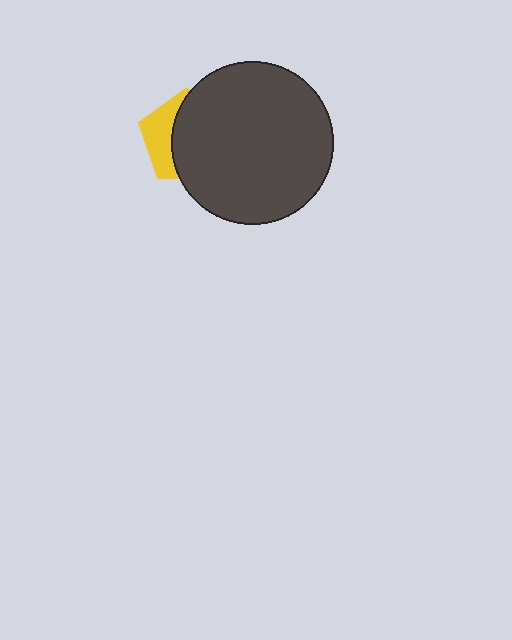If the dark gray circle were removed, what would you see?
You would see the complete yellow pentagon.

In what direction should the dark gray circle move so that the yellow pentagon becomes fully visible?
The dark gray circle should move right. That is the shortest direction to clear the overlap and leave the yellow pentagon fully visible.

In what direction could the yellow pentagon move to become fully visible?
The yellow pentagon could move left. That would shift it out from behind the dark gray circle entirely.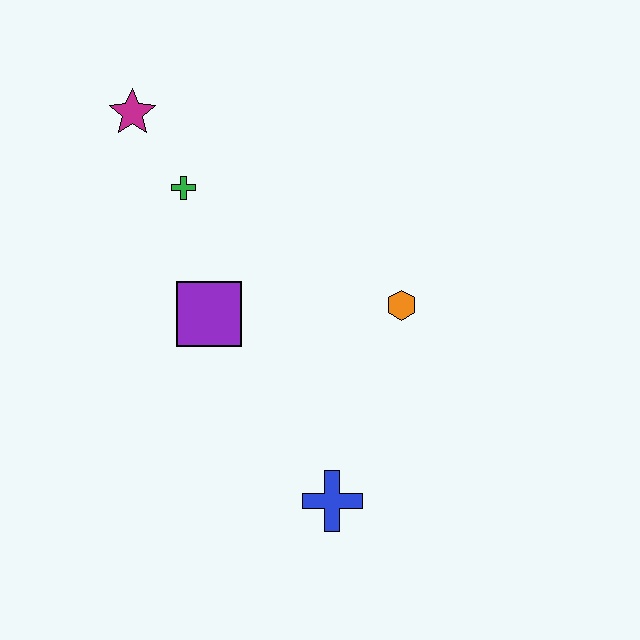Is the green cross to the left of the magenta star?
No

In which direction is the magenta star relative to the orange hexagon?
The magenta star is to the left of the orange hexagon.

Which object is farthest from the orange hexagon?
The magenta star is farthest from the orange hexagon.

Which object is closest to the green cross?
The magenta star is closest to the green cross.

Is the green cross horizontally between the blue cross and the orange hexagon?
No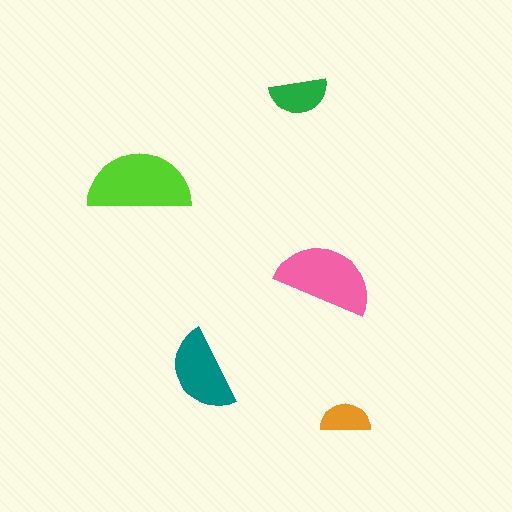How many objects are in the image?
There are 5 objects in the image.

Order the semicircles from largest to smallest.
the lime one, the pink one, the teal one, the green one, the orange one.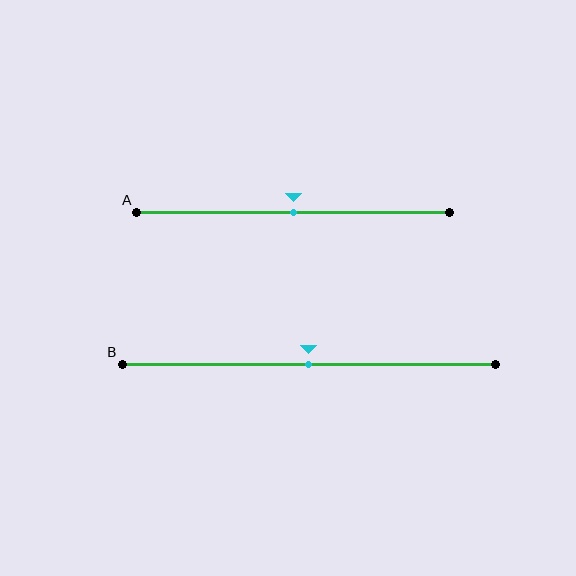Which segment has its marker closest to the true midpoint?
Segment A has its marker closest to the true midpoint.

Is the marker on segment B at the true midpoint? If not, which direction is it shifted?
Yes, the marker on segment B is at the true midpoint.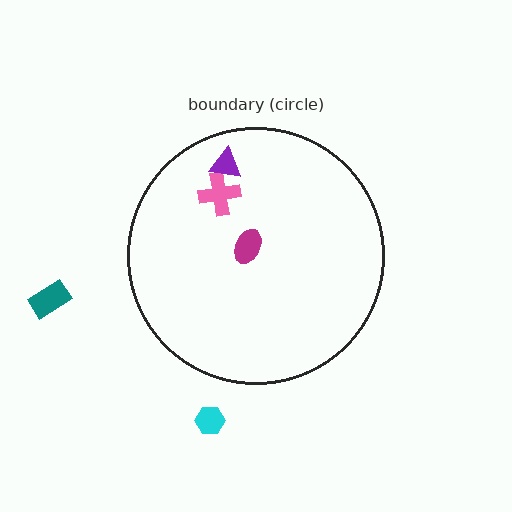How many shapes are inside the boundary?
3 inside, 2 outside.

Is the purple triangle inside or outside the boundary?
Inside.